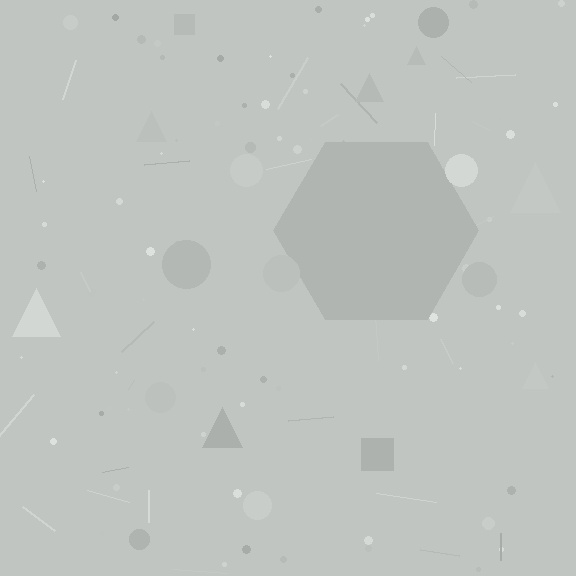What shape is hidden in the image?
A hexagon is hidden in the image.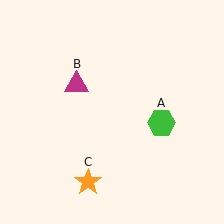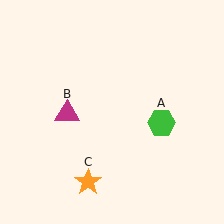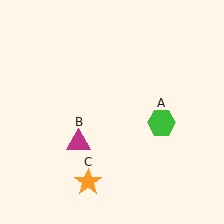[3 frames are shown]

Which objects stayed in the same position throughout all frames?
Green hexagon (object A) and orange star (object C) remained stationary.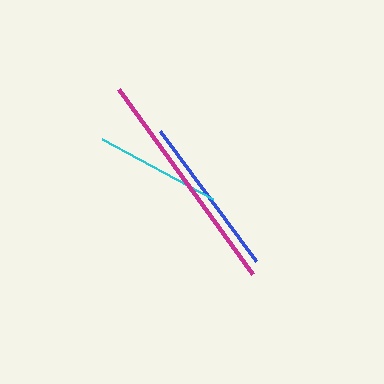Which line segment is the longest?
The magenta line is the longest at approximately 228 pixels.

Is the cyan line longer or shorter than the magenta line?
The magenta line is longer than the cyan line.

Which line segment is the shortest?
The cyan line is the shortest at approximately 126 pixels.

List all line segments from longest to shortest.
From longest to shortest: magenta, blue, cyan.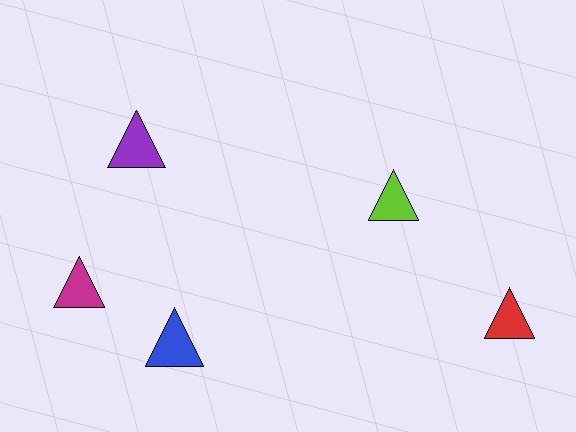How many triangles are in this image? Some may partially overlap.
There are 5 triangles.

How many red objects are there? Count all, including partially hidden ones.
There is 1 red object.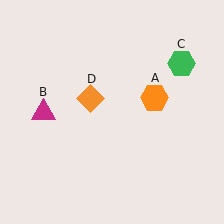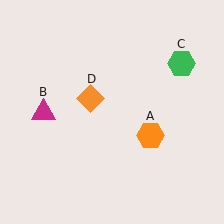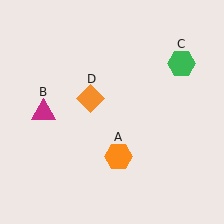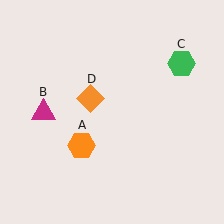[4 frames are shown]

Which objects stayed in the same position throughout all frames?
Magenta triangle (object B) and green hexagon (object C) and orange diamond (object D) remained stationary.